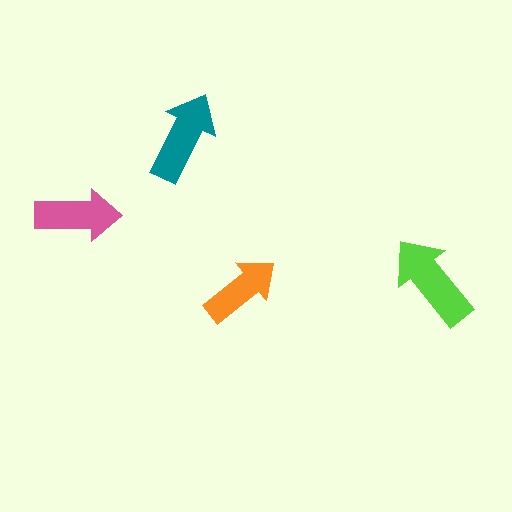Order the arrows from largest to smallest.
the lime one, the teal one, the pink one, the orange one.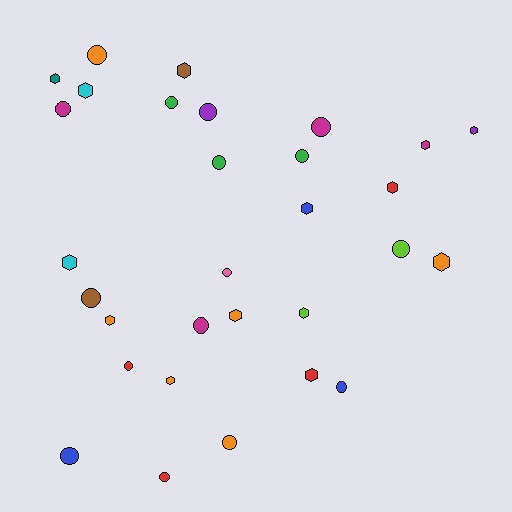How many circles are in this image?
There are 16 circles.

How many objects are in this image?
There are 30 objects.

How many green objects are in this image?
There are 3 green objects.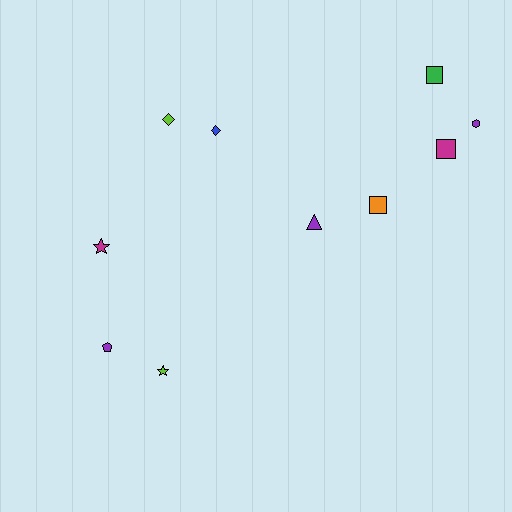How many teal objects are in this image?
There are no teal objects.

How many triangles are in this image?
There is 1 triangle.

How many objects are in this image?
There are 10 objects.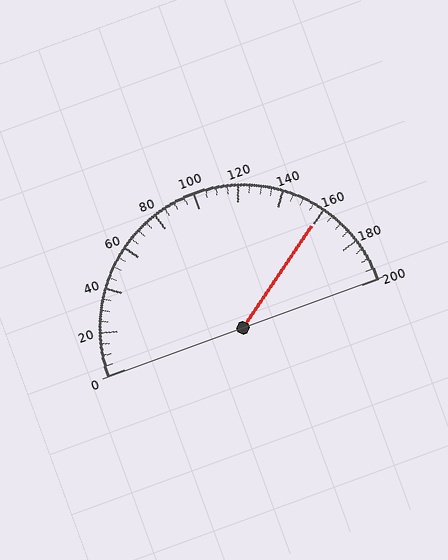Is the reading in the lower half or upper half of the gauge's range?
The reading is in the upper half of the range (0 to 200).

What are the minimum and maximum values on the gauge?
The gauge ranges from 0 to 200.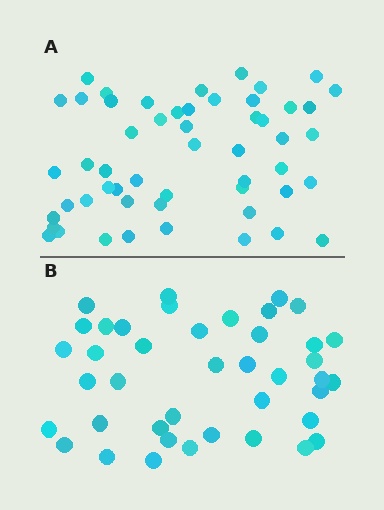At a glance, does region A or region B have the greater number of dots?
Region A (the top region) has more dots.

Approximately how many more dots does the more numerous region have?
Region A has roughly 12 or so more dots than region B.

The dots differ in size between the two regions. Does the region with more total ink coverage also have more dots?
No. Region B has more total ink coverage because its dots are larger, but region A actually contains more individual dots. Total area can be misleading — the number of items is what matters here.